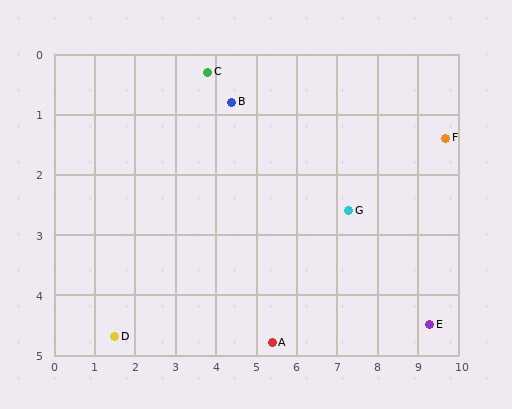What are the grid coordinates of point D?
Point D is at approximately (1.5, 4.7).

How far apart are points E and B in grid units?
Points E and B are about 6.1 grid units apart.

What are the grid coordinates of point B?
Point B is at approximately (4.4, 0.8).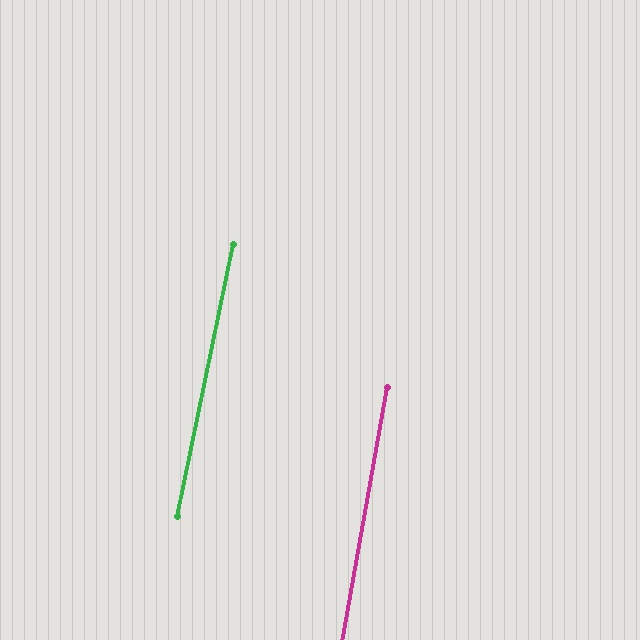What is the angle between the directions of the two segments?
Approximately 2 degrees.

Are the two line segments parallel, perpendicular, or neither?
Parallel — their directions differ by only 1.8°.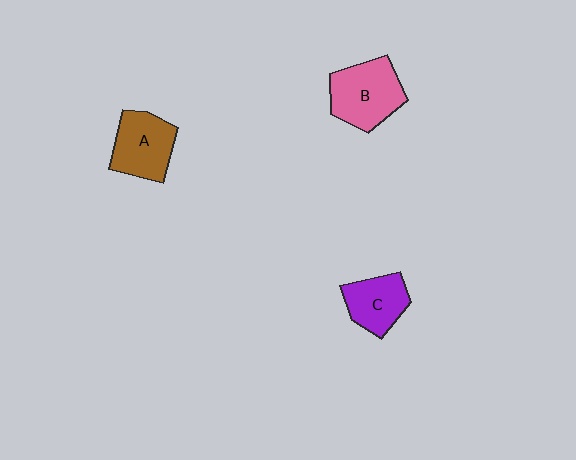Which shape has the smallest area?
Shape C (purple).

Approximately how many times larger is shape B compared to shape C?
Approximately 1.4 times.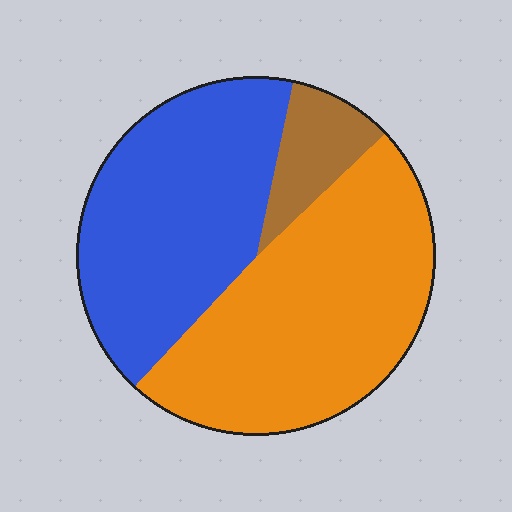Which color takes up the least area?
Brown, at roughly 10%.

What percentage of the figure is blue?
Blue takes up between a third and a half of the figure.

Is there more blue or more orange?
Orange.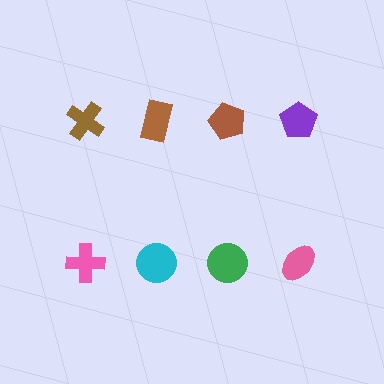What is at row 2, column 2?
A cyan circle.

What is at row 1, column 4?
A purple pentagon.